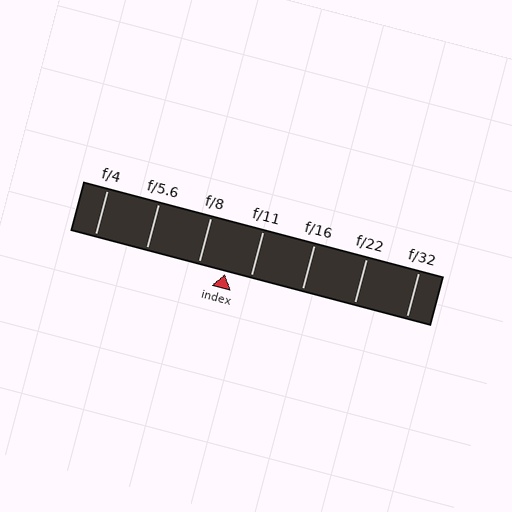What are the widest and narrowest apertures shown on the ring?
The widest aperture shown is f/4 and the narrowest is f/32.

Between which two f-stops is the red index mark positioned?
The index mark is between f/8 and f/11.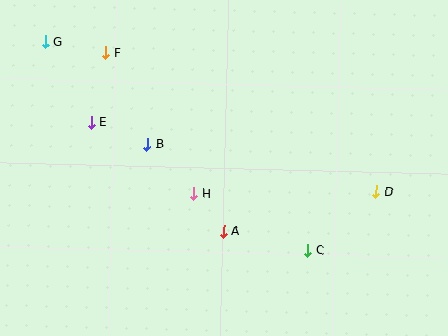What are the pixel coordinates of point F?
Point F is at (105, 53).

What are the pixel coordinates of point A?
Point A is at (224, 231).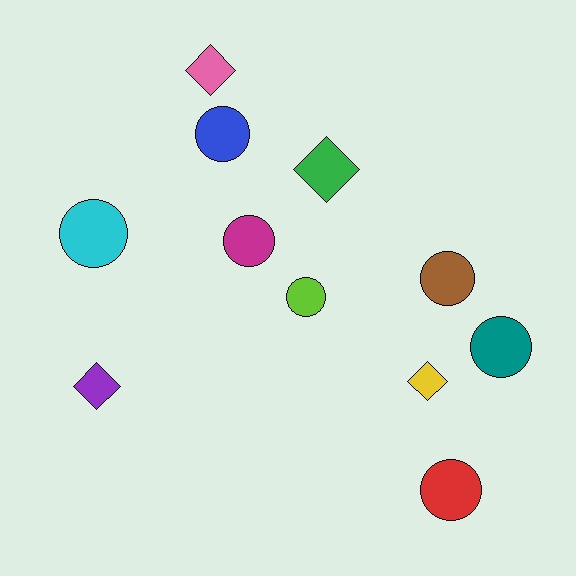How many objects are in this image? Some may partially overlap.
There are 11 objects.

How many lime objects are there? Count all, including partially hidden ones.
There is 1 lime object.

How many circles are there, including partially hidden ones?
There are 7 circles.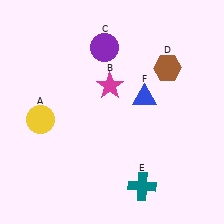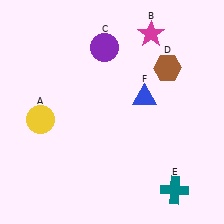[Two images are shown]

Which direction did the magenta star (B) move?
The magenta star (B) moved up.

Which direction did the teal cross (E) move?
The teal cross (E) moved right.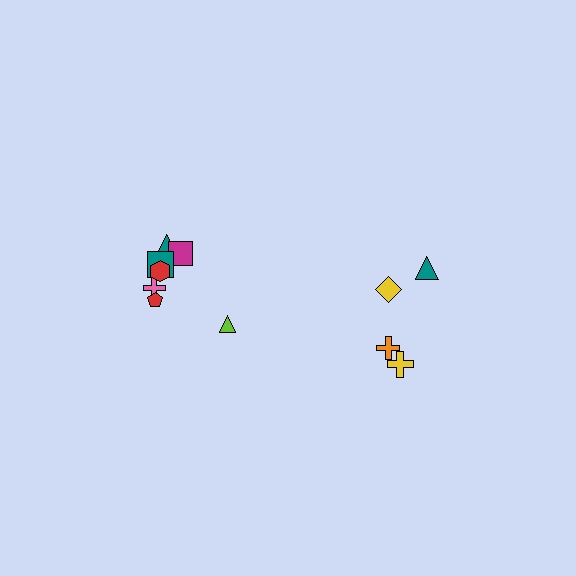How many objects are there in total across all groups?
There are 11 objects.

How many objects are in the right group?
There are 4 objects.